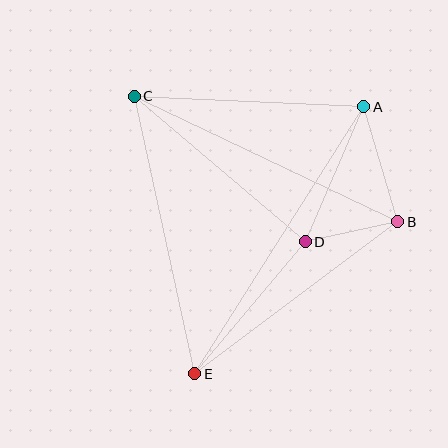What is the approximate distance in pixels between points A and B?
The distance between A and B is approximately 120 pixels.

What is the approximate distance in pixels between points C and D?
The distance between C and D is approximately 225 pixels.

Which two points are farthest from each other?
Points A and E are farthest from each other.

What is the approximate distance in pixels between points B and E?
The distance between B and E is approximately 254 pixels.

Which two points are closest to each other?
Points B and D are closest to each other.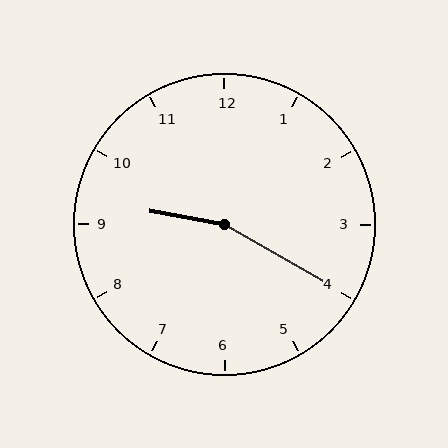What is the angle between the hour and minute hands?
Approximately 160 degrees.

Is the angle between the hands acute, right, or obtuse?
It is obtuse.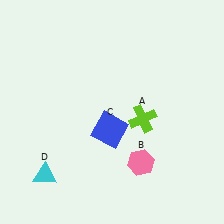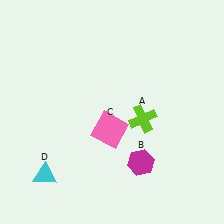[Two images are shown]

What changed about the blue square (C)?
In Image 1, C is blue. In Image 2, it changed to pink.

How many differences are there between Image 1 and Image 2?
There are 2 differences between the two images.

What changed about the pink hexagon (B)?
In Image 1, B is pink. In Image 2, it changed to magenta.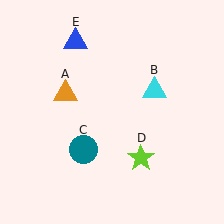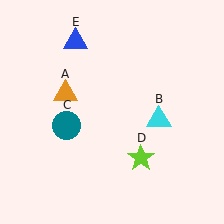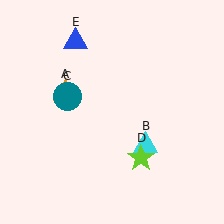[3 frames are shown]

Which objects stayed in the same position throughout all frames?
Orange triangle (object A) and lime star (object D) and blue triangle (object E) remained stationary.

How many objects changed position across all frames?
2 objects changed position: cyan triangle (object B), teal circle (object C).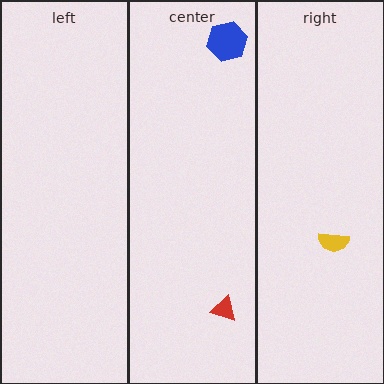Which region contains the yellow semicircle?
The right region.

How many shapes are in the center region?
2.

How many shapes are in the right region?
1.